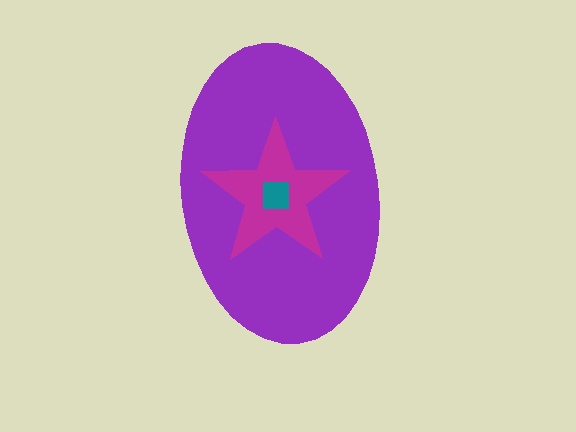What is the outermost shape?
The purple ellipse.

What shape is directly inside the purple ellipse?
The magenta star.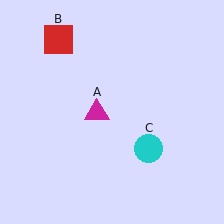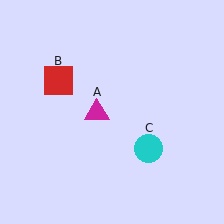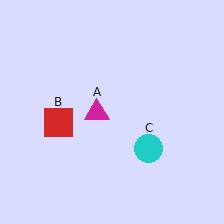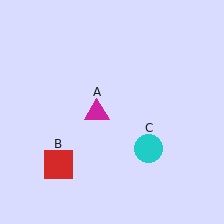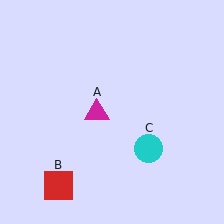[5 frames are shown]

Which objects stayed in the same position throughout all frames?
Magenta triangle (object A) and cyan circle (object C) remained stationary.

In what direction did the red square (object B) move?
The red square (object B) moved down.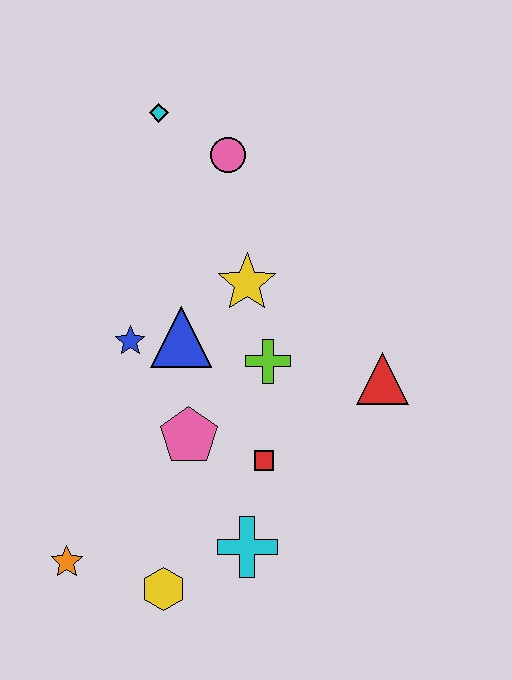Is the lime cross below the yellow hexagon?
No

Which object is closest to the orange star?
The yellow hexagon is closest to the orange star.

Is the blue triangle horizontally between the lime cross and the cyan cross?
No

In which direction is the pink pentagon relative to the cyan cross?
The pink pentagon is above the cyan cross.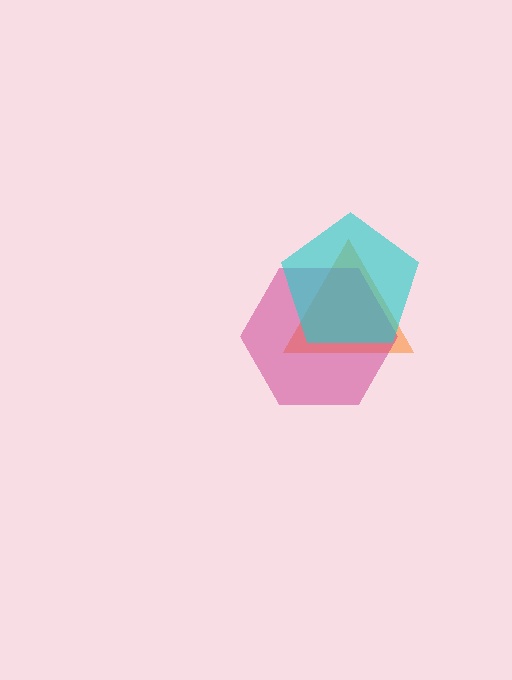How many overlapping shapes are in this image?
There are 3 overlapping shapes in the image.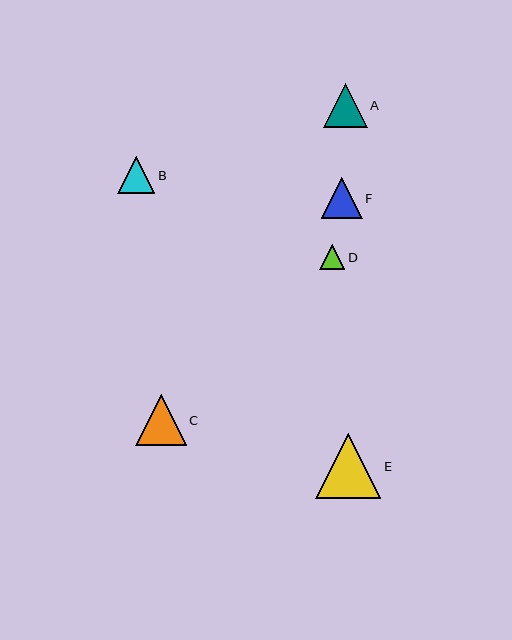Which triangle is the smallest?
Triangle D is the smallest with a size of approximately 25 pixels.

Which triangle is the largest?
Triangle E is the largest with a size of approximately 65 pixels.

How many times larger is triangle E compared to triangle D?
Triangle E is approximately 2.6 times the size of triangle D.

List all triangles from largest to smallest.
From largest to smallest: E, C, A, F, B, D.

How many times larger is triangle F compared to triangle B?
Triangle F is approximately 1.1 times the size of triangle B.